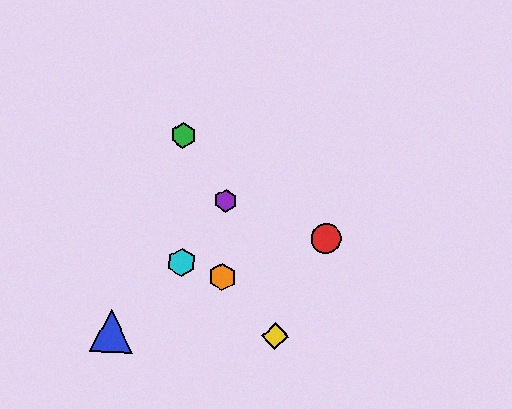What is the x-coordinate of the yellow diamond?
The yellow diamond is at x≈275.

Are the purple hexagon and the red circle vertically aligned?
No, the purple hexagon is at x≈226 and the red circle is at x≈326.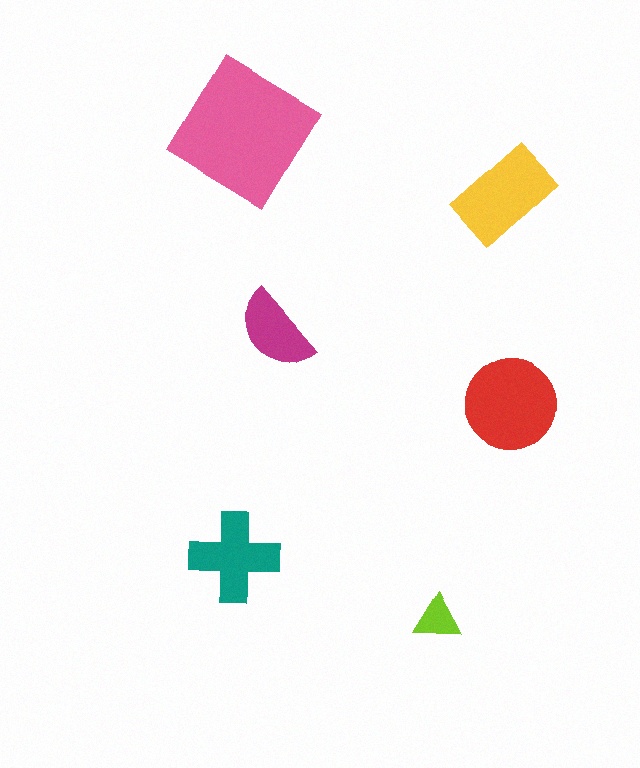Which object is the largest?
The pink diamond.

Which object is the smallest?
The lime triangle.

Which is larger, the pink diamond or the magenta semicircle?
The pink diamond.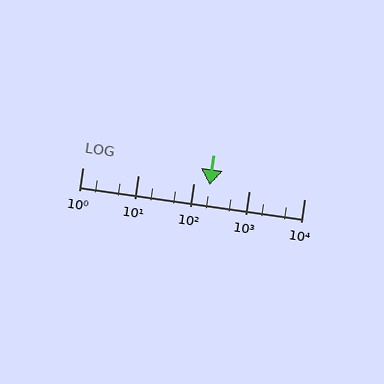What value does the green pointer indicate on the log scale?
The pointer indicates approximately 200.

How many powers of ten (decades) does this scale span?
The scale spans 4 decades, from 1 to 10000.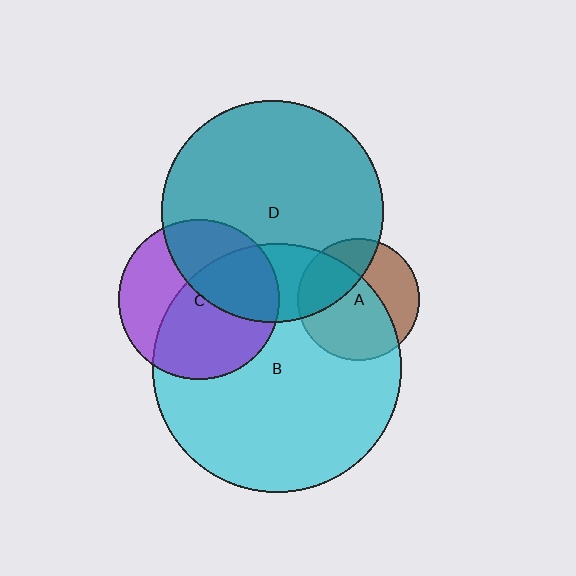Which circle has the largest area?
Circle B (cyan).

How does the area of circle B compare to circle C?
Approximately 2.4 times.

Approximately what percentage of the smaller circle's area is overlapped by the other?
Approximately 35%.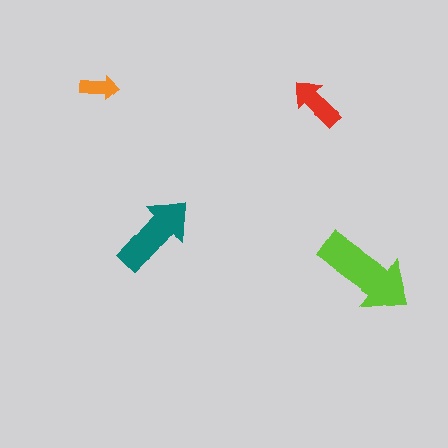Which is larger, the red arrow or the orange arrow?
The red one.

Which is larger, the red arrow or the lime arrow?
The lime one.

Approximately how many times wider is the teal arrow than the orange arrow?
About 2 times wider.